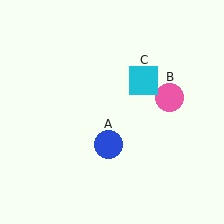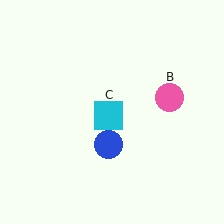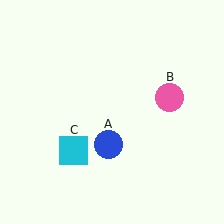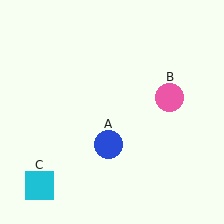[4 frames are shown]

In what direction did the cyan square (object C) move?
The cyan square (object C) moved down and to the left.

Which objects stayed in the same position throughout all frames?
Blue circle (object A) and pink circle (object B) remained stationary.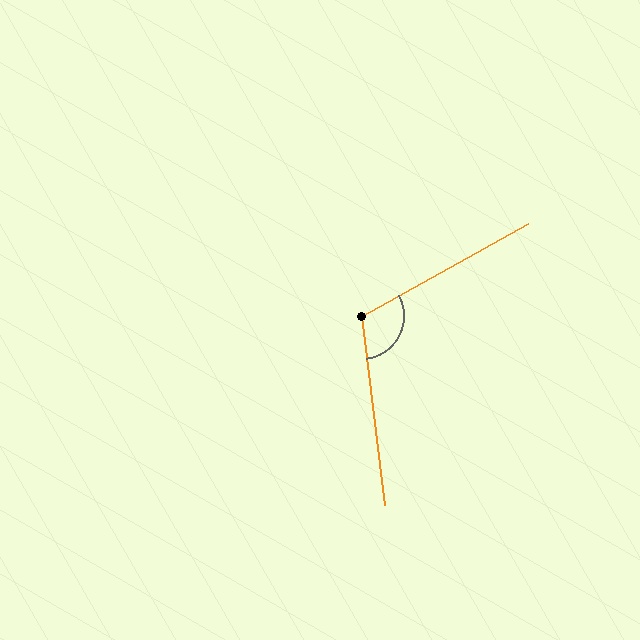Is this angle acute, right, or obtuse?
It is obtuse.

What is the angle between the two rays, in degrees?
Approximately 112 degrees.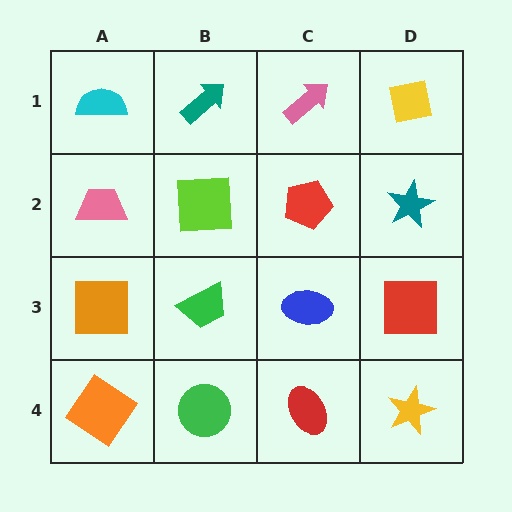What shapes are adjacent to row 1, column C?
A red pentagon (row 2, column C), a teal arrow (row 1, column B), a yellow square (row 1, column D).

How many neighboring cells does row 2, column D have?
3.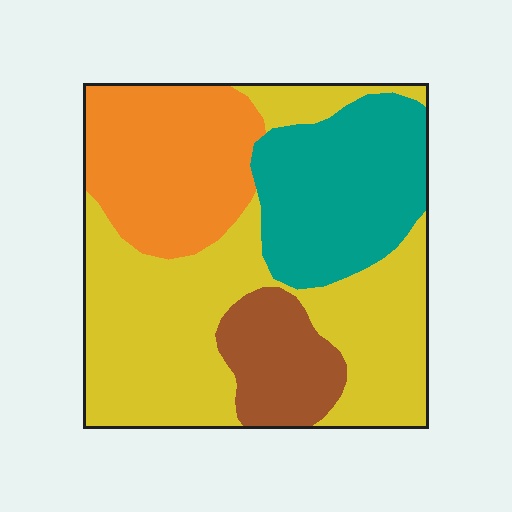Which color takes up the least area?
Brown, at roughly 10%.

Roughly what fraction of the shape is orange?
Orange takes up about one fifth (1/5) of the shape.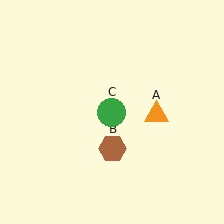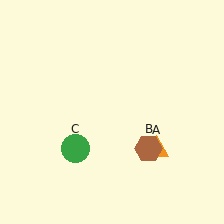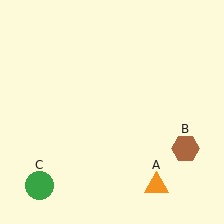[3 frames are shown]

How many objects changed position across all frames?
3 objects changed position: orange triangle (object A), brown hexagon (object B), green circle (object C).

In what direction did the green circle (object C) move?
The green circle (object C) moved down and to the left.